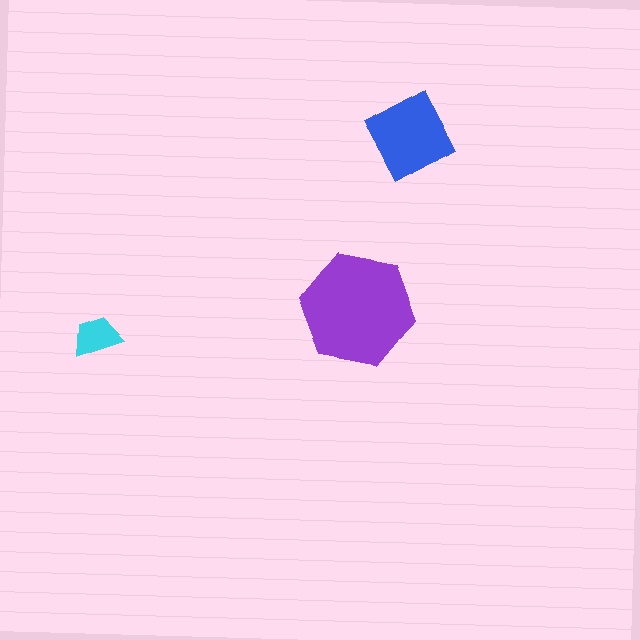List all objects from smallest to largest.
The cyan trapezoid, the blue square, the purple hexagon.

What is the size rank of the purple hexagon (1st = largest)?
1st.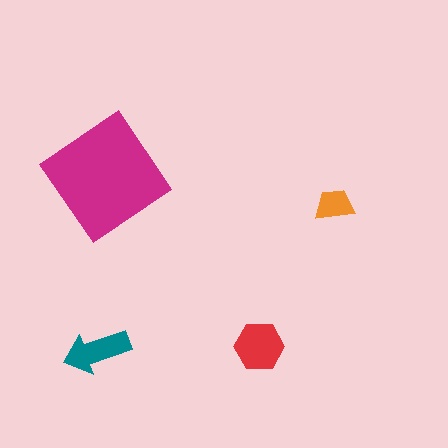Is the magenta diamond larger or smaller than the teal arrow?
Larger.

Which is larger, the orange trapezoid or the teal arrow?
The teal arrow.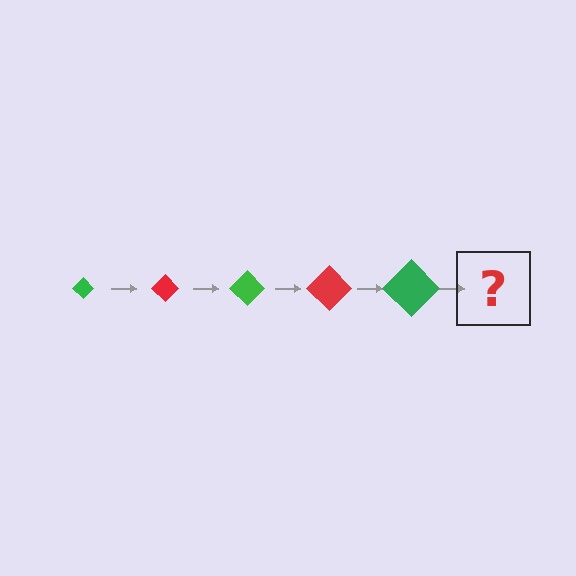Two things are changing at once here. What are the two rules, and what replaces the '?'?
The two rules are that the diamond grows larger each step and the color cycles through green and red. The '?' should be a red diamond, larger than the previous one.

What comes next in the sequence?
The next element should be a red diamond, larger than the previous one.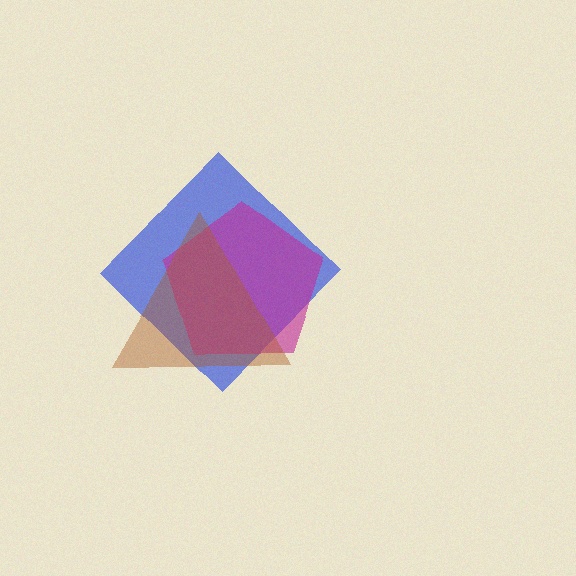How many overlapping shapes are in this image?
There are 3 overlapping shapes in the image.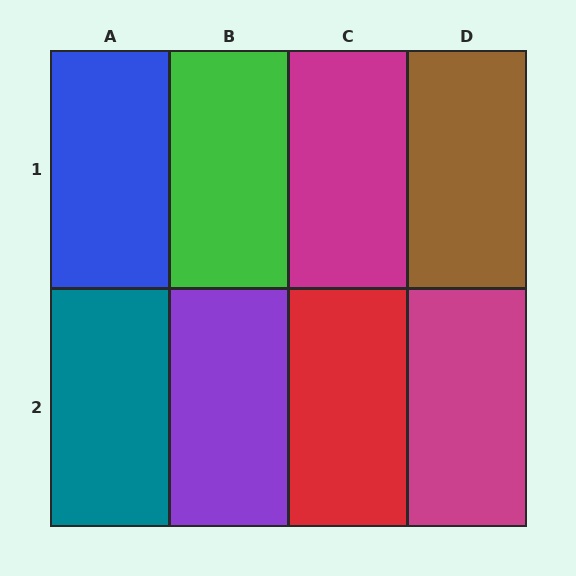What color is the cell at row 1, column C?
Magenta.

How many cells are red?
1 cell is red.